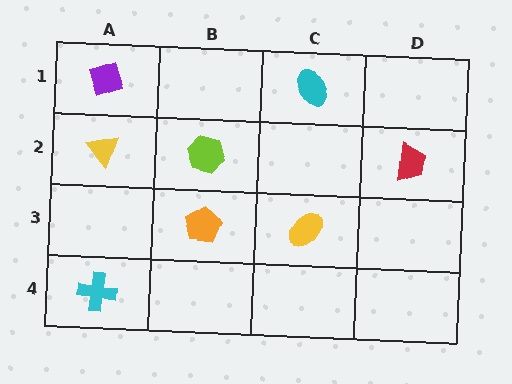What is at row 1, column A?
A purple diamond.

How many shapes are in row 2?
3 shapes.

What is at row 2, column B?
A lime hexagon.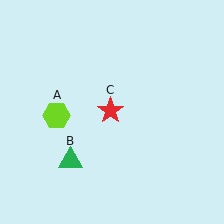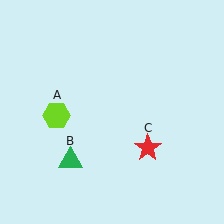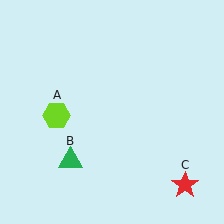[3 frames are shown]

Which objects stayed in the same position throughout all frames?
Lime hexagon (object A) and green triangle (object B) remained stationary.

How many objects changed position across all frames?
1 object changed position: red star (object C).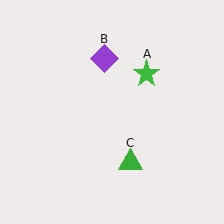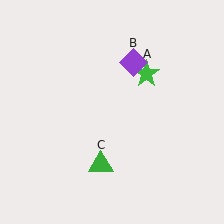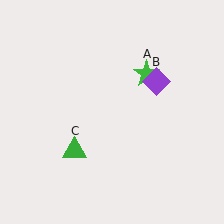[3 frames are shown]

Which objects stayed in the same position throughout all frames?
Green star (object A) remained stationary.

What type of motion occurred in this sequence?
The purple diamond (object B), green triangle (object C) rotated clockwise around the center of the scene.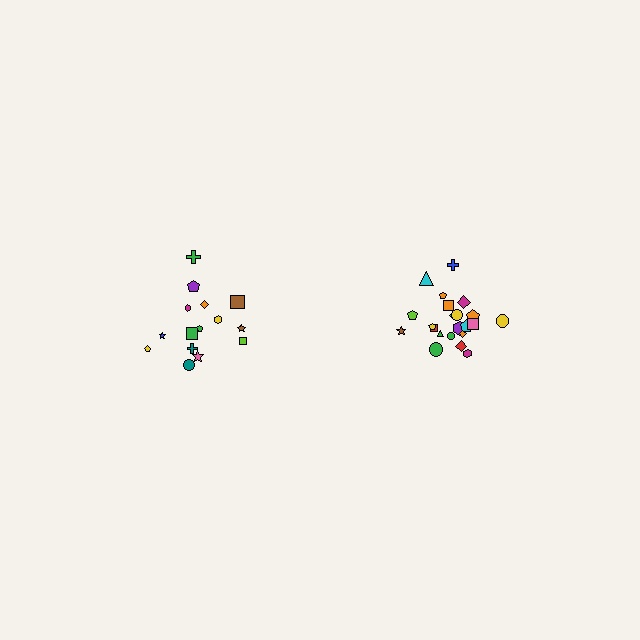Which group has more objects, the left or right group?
The right group.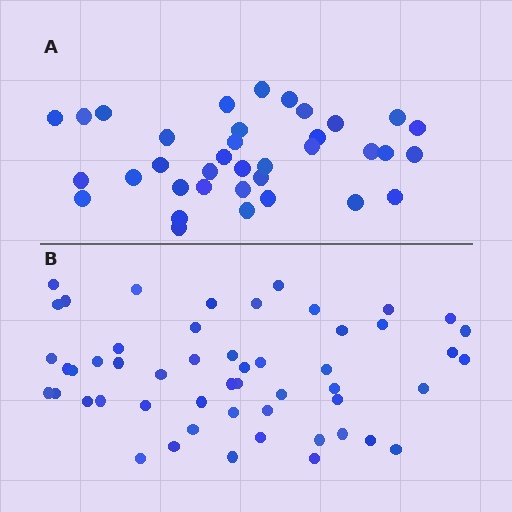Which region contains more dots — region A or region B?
Region B (the bottom region) has more dots.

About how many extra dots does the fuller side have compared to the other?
Region B has approximately 15 more dots than region A.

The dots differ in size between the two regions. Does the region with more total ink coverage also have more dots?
No. Region A has more total ink coverage because its dots are larger, but region B actually contains more individual dots. Total area can be misleading — the number of items is what matters here.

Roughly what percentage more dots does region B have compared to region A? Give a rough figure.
About 45% more.